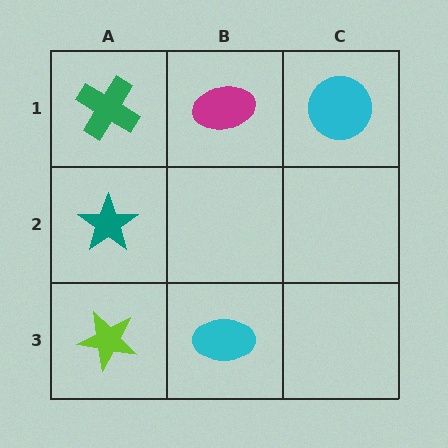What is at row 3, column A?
A lime star.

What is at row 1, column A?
A green cross.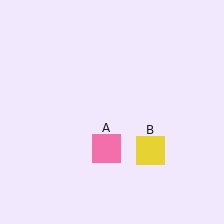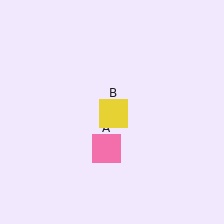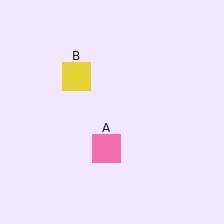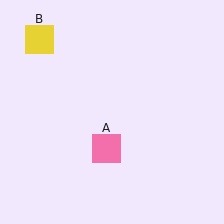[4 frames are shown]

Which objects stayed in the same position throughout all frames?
Pink square (object A) remained stationary.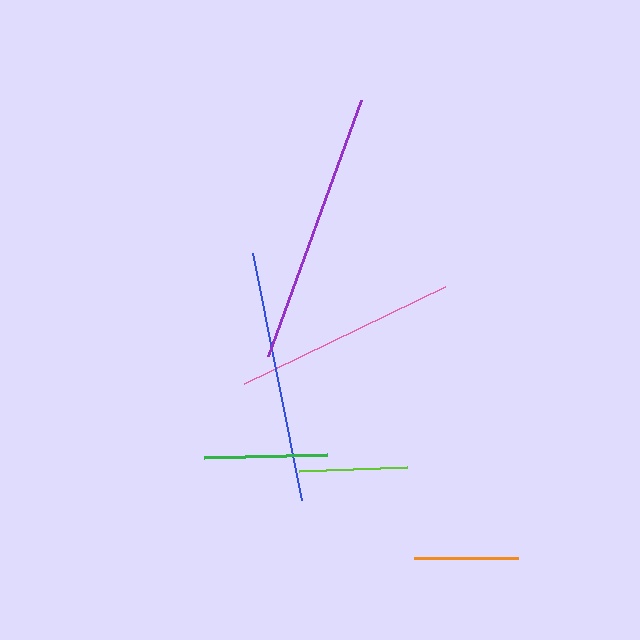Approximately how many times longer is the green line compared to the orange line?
The green line is approximately 1.2 times the length of the orange line.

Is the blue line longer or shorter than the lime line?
The blue line is longer than the lime line.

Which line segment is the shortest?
The orange line is the shortest at approximately 104 pixels.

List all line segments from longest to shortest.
From longest to shortest: purple, blue, pink, green, lime, orange.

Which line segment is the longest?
The purple line is the longest at approximately 272 pixels.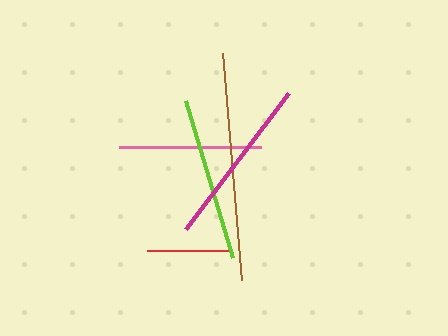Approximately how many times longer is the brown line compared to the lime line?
The brown line is approximately 1.4 times the length of the lime line.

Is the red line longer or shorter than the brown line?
The brown line is longer than the red line.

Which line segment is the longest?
The brown line is the longest at approximately 227 pixels.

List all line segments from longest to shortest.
From longest to shortest: brown, magenta, lime, pink, red.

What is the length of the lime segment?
The lime segment is approximately 163 pixels long.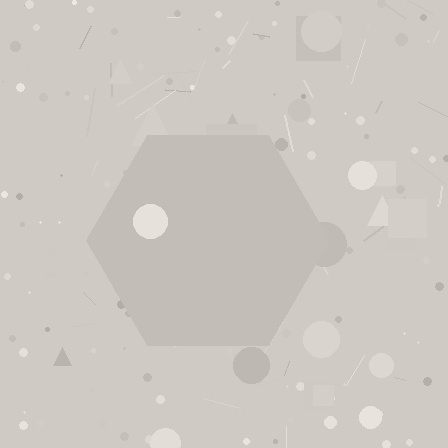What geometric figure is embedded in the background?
A hexagon is embedded in the background.